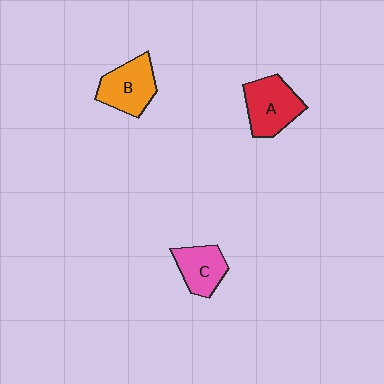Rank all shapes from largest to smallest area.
From largest to smallest: A (red), B (orange), C (pink).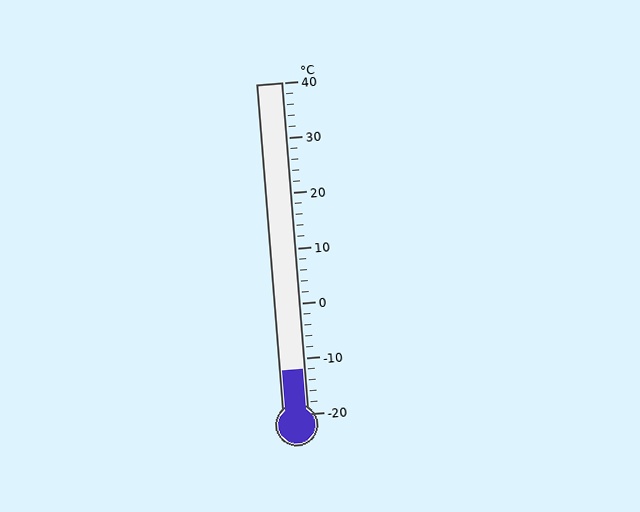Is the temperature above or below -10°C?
The temperature is below -10°C.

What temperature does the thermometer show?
The thermometer shows approximately -12°C.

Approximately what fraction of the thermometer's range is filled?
The thermometer is filled to approximately 15% of its range.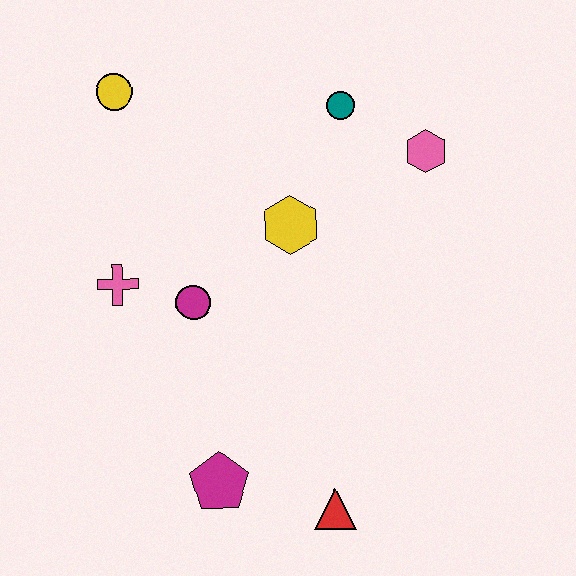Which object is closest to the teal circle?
The pink hexagon is closest to the teal circle.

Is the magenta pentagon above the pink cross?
No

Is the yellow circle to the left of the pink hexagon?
Yes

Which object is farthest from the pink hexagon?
The magenta pentagon is farthest from the pink hexagon.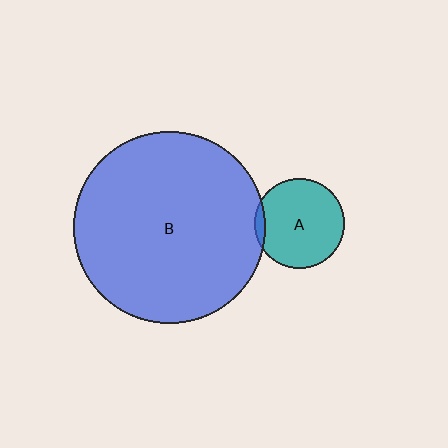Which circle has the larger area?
Circle B (blue).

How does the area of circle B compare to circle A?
Approximately 4.5 times.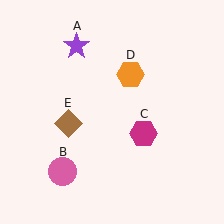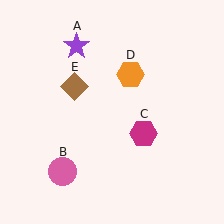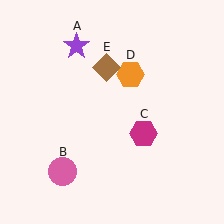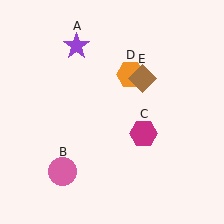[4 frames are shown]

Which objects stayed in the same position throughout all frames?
Purple star (object A) and pink circle (object B) and magenta hexagon (object C) and orange hexagon (object D) remained stationary.